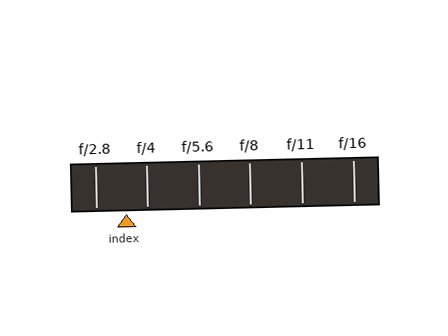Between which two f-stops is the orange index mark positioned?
The index mark is between f/2.8 and f/4.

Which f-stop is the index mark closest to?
The index mark is closest to f/4.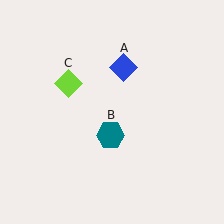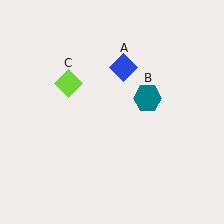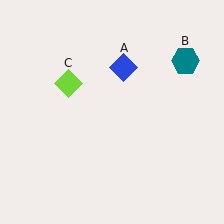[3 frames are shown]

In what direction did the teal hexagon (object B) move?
The teal hexagon (object B) moved up and to the right.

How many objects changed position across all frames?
1 object changed position: teal hexagon (object B).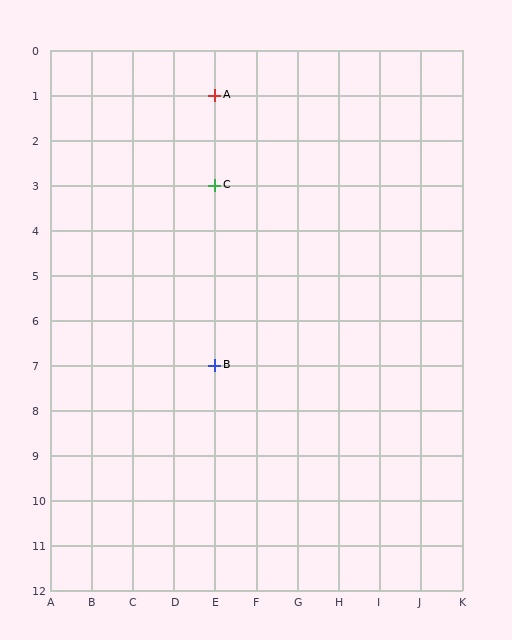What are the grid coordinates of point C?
Point C is at grid coordinates (E, 3).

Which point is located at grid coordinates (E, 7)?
Point B is at (E, 7).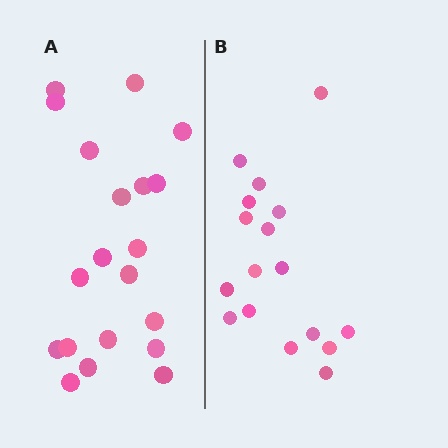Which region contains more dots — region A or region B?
Region A (the left region) has more dots.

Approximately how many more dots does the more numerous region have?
Region A has just a few more — roughly 2 or 3 more dots than region B.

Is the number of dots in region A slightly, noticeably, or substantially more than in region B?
Region A has only slightly more — the two regions are fairly close. The ratio is roughly 1.2 to 1.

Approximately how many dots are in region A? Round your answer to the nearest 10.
About 20 dots.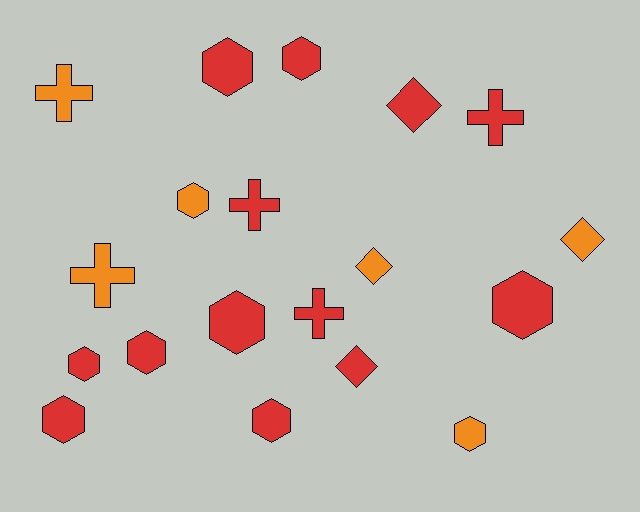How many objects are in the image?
There are 19 objects.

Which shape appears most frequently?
Hexagon, with 10 objects.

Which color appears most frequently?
Red, with 13 objects.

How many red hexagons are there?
There are 8 red hexagons.